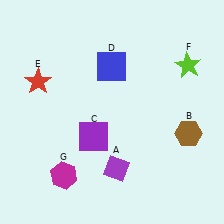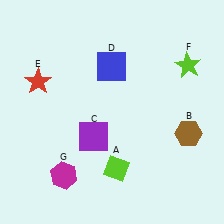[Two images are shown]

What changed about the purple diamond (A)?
In Image 1, A is purple. In Image 2, it changed to lime.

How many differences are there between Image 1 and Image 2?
There is 1 difference between the two images.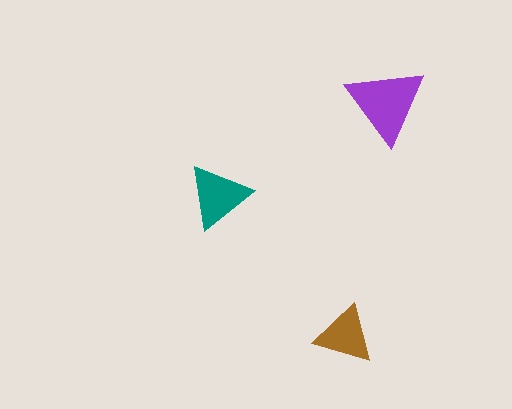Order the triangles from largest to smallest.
the purple one, the teal one, the brown one.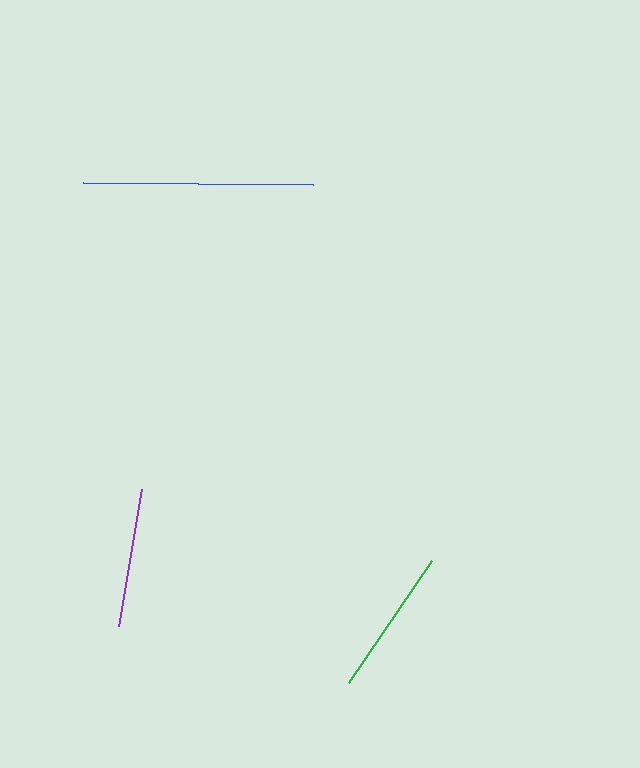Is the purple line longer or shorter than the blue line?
The blue line is longer than the purple line.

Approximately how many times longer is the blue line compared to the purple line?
The blue line is approximately 1.6 times the length of the purple line.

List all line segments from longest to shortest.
From longest to shortest: blue, green, purple.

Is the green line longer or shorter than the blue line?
The blue line is longer than the green line.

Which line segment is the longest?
The blue line is the longest at approximately 229 pixels.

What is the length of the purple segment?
The purple segment is approximately 139 pixels long.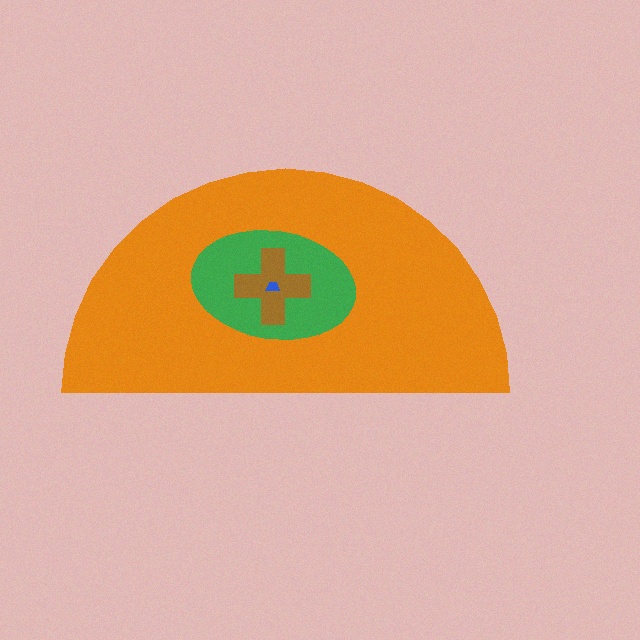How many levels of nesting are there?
4.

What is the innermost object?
The blue trapezoid.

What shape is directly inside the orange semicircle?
The green ellipse.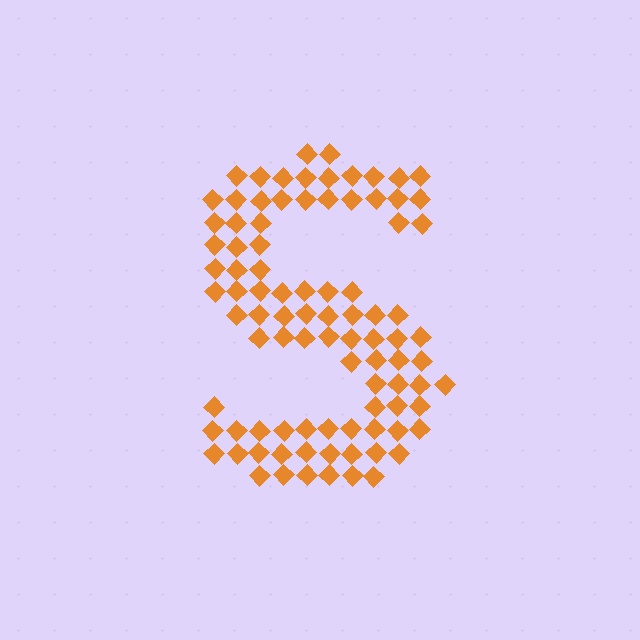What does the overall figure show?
The overall figure shows the letter S.